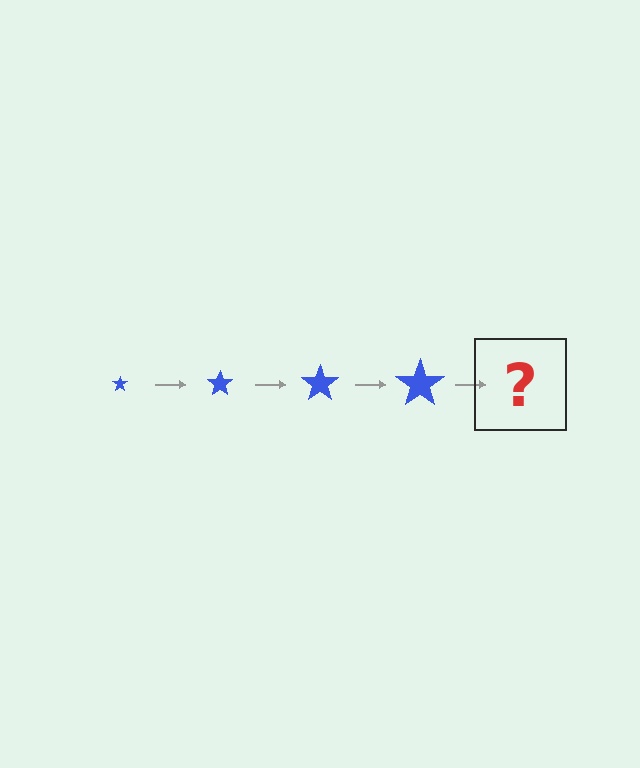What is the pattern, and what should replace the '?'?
The pattern is that the star gets progressively larger each step. The '?' should be a blue star, larger than the previous one.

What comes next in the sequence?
The next element should be a blue star, larger than the previous one.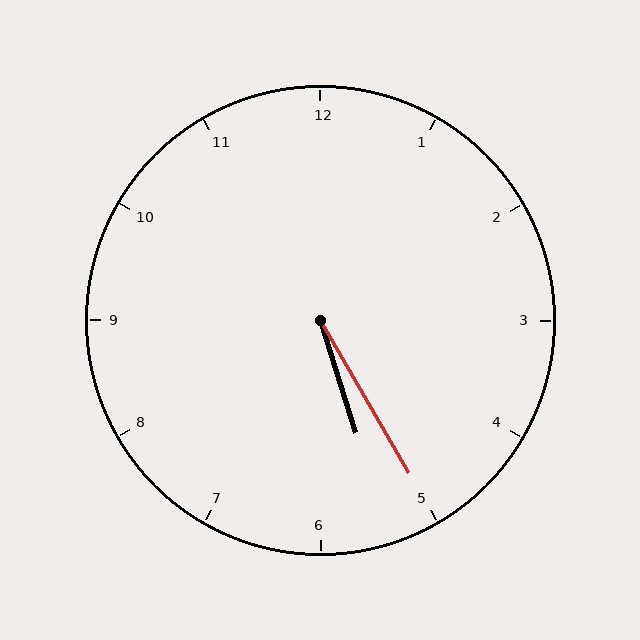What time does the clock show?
5:25.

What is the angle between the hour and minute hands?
Approximately 12 degrees.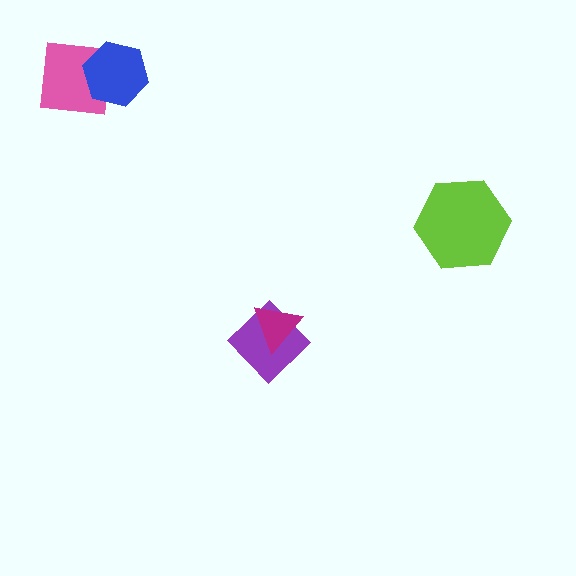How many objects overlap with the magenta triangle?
1 object overlaps with the magenta triangle.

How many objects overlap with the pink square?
1 object overlaps with the pink square.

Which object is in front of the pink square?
The blue hexagon is in front of the pink square.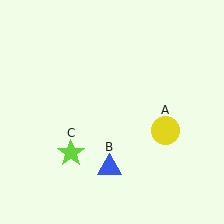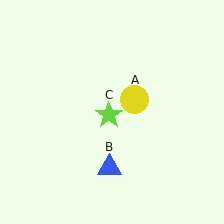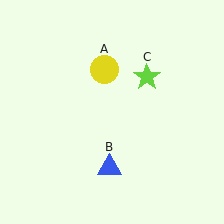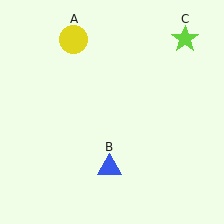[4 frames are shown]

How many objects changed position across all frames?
2 objects changed position: yellow circle (object A), lime star (object C).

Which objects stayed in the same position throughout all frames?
Blue triangle (object B) remained stationary.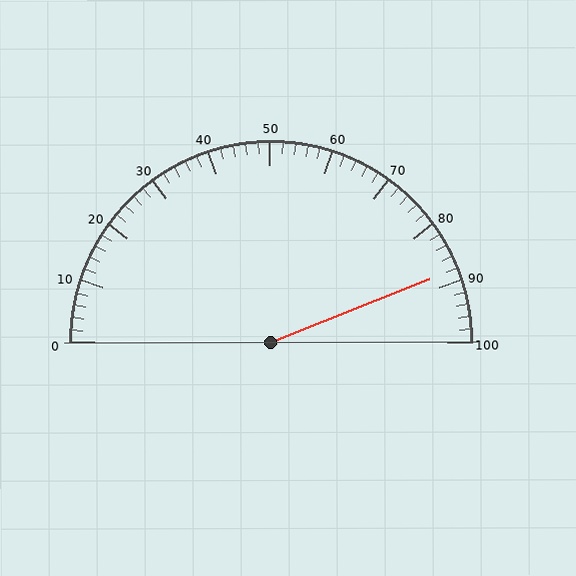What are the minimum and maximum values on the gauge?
The gauge ranges from 0 to 100.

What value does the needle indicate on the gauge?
The needle indicates approximately 88.